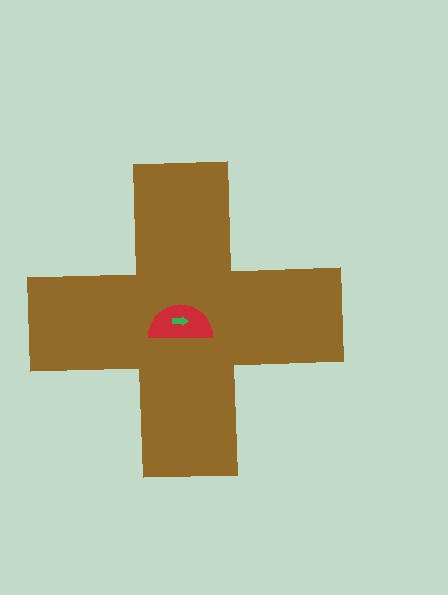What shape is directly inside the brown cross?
The red semicircle.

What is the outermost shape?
The brown cross.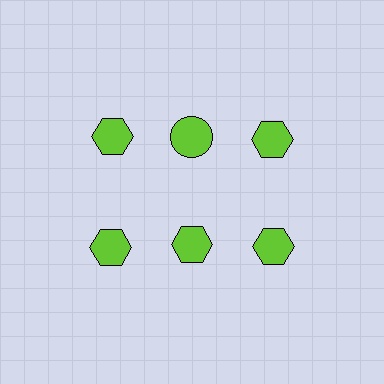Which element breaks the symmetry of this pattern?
The lime circle in the top row, second from left column breaks the symmetry. All other shapes are lime hexagons.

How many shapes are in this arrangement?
There are 6 shapes arranged in a grid pattern.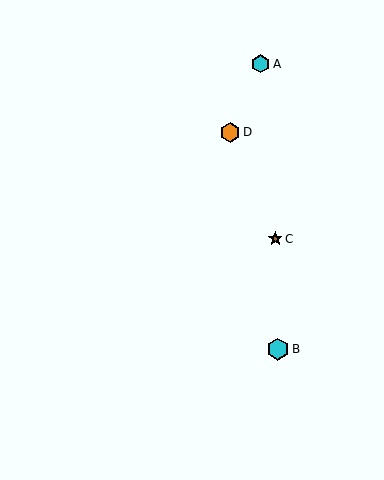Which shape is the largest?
The cyan hexagon (labeled B) is the largest.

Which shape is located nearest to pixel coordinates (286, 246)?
The brown star (labeled C) at (275, 239) is nearest to that location.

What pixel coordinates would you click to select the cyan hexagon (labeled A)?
Click at (261, 64) to select the cyan hexagon A.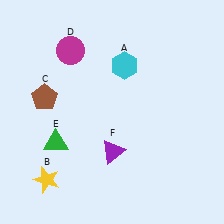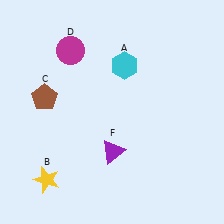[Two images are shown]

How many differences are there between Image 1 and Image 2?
There is 1 difference between the two images.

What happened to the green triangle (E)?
The green triangle (E) was removed in Image 2. It was in the bottom-left area of Image 1.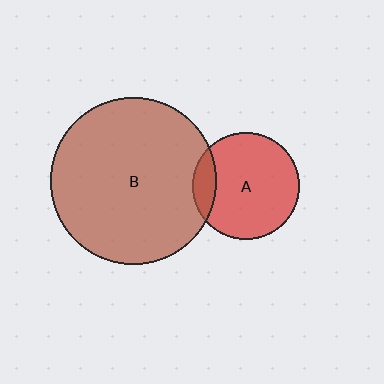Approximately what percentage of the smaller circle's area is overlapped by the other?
Approximately 15%.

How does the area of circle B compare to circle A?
Approximately 2.4 times.